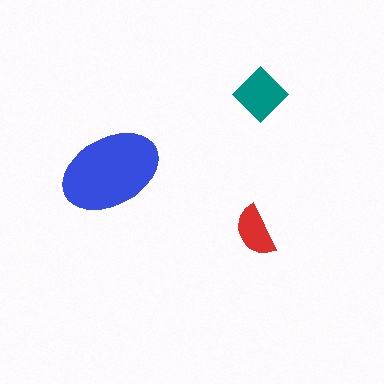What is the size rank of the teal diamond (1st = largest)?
2nd.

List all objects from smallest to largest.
The red semicircle, the teal diamond, the blue ellipse.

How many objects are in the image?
There are 3 objects in the image.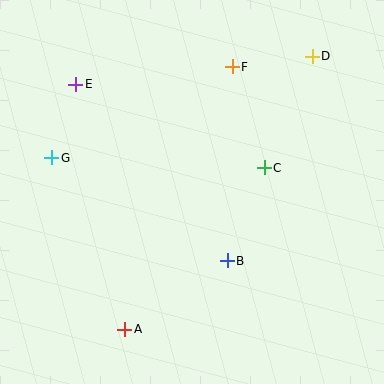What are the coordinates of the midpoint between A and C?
The midpoint between A and C is at (195, 249).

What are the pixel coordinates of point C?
Point C is at (264, 168).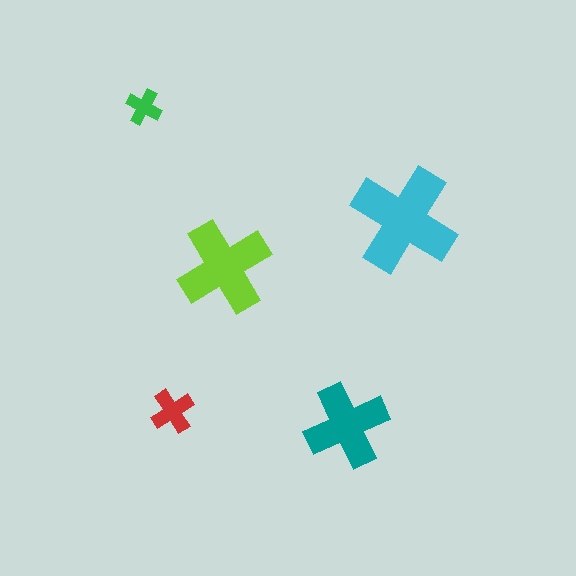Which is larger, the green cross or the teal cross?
The teal one.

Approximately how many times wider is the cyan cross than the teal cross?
About 1.5 times wider.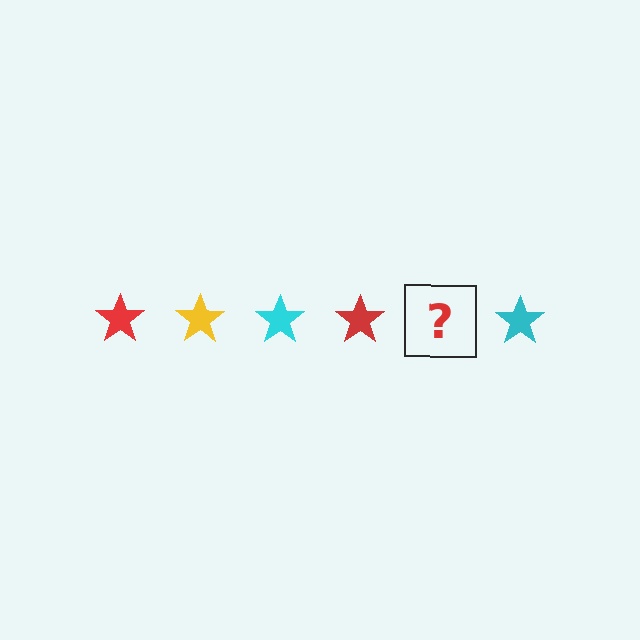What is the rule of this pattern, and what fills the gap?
The rule is that the pattern cycles through red, yellow, cyan stars. The gap should be filled with a yellow star.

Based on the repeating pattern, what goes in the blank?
The blank should be a yellow star.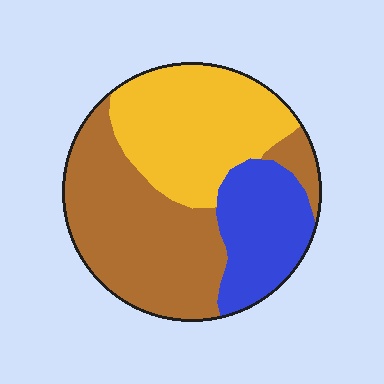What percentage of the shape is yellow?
Yellow takes up about one third (1/3) of the shape.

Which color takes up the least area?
Blue, at roughly 20%.